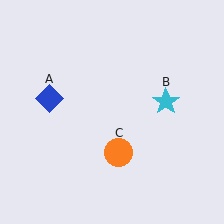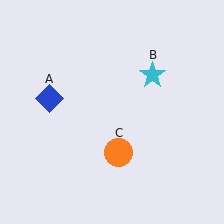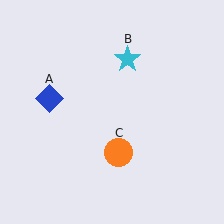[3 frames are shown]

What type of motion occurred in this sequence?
The cyan star (object B) rotated counterclockwise around the center of the scene.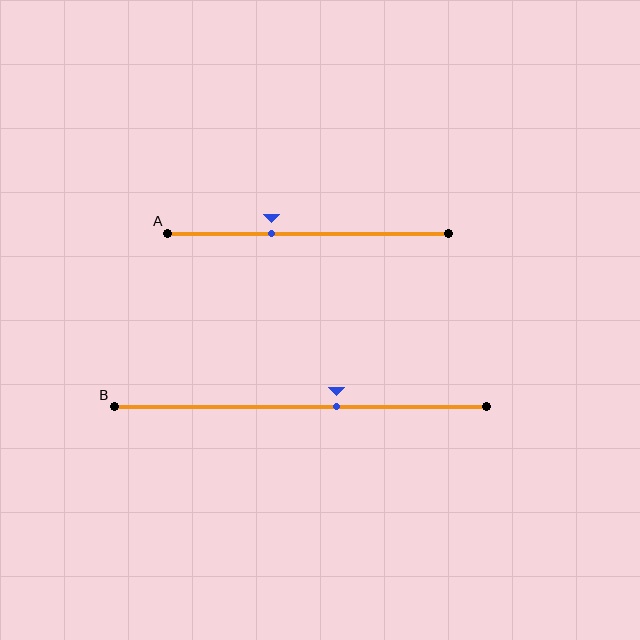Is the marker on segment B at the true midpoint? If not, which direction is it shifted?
No, the marker on segment B is shifted to the right by about 10% of the segment length.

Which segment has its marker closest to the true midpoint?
Segment B has its marker closest to the true midpoint.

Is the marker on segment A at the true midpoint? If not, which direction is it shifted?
No, the marker on segment A is shifted to the left by about 13% of the segment length.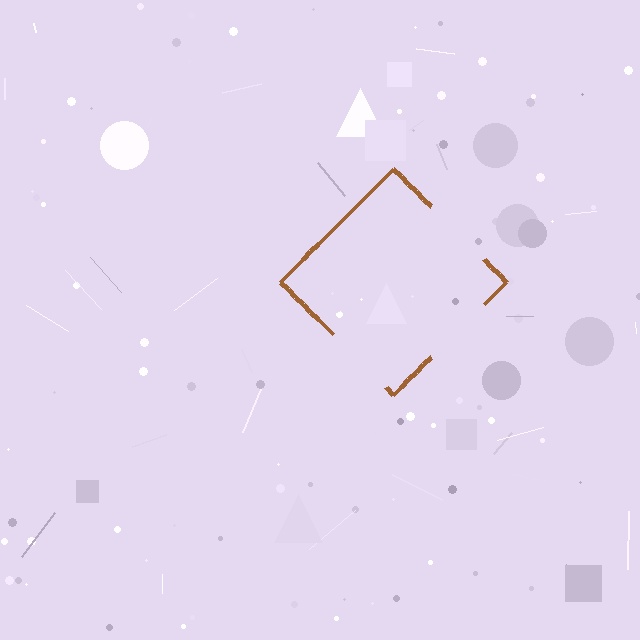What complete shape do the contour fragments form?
The contour fragments form a diamond.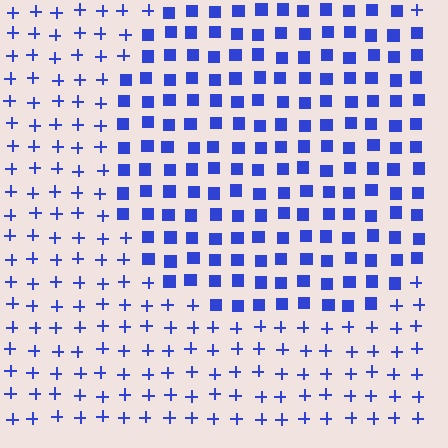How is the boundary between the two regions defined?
The boundary is defined by a change in element shape: squares inside vs. plus signs outside. All elements share the same color and spacing.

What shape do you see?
I see a circle.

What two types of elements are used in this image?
The image uses squares inside the circle region and plus signs outside it.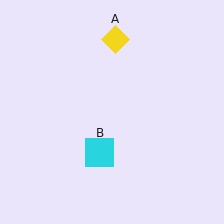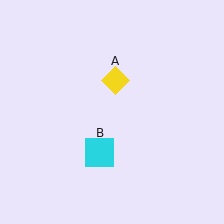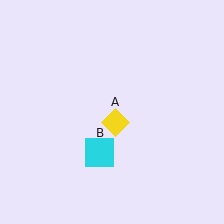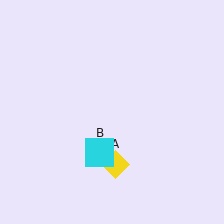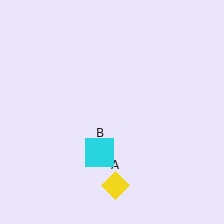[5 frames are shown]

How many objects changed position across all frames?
1 object changed position: yellow diamond (object A).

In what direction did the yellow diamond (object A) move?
The yellow diamond (object A) moved down.